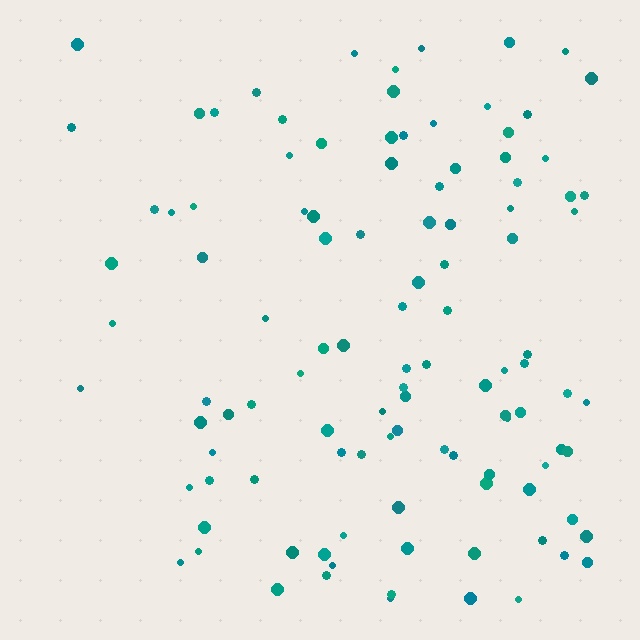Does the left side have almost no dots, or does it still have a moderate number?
Still a moderate number, just noticeably fewer than the right.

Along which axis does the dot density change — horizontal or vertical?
Horizontal.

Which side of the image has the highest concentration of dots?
The right.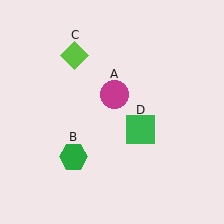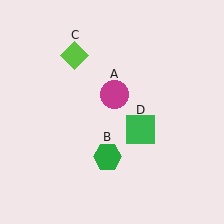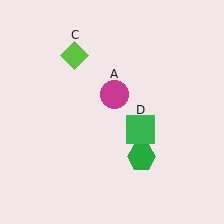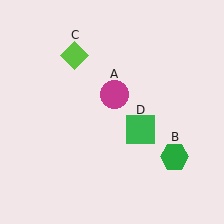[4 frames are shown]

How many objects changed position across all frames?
1 object changed position: green hexagon (object B).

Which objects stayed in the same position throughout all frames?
Magenta circle (object A) and lime diamond (object C) and green square (object D) remained stationary.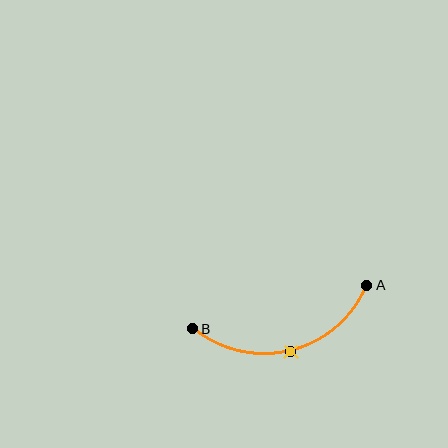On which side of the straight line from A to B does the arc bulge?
The arc bulges below the straight line connecting A and B.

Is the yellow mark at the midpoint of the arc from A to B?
Yes. The yellow mark lies on the arc at equal arc-length from both A and B — it is the arc midpoint.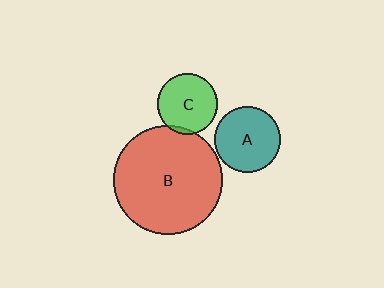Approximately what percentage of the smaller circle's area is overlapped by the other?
Approximately 5%.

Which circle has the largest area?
Circle B (red).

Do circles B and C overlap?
Yes.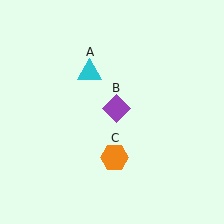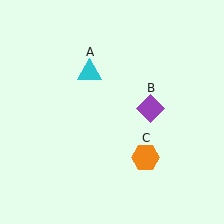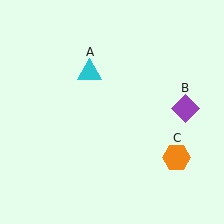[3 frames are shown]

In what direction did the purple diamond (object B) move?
The purple diamond (object B) moved right.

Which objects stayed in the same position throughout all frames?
Cyan triangle (object A) remained stationary.